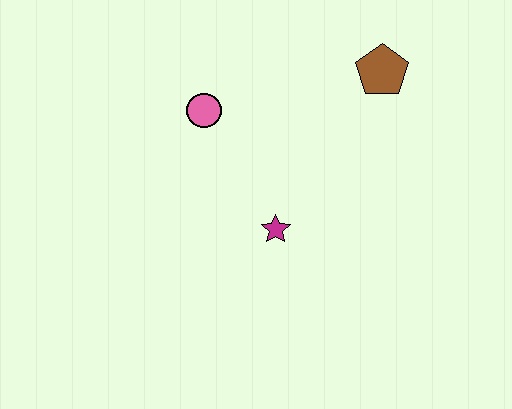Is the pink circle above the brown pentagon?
No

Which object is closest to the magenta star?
The pink circle is closest to the magenta star.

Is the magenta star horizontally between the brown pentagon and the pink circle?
Yes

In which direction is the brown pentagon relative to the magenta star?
The brown pentagon is above the magenta star.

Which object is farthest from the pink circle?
The brown pentagon is farthest from the pink circle.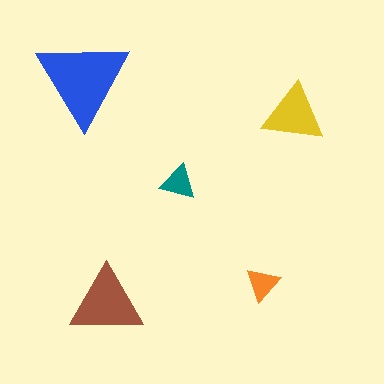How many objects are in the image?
There are 5 objects in the image.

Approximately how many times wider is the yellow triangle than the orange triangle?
About 2 times wider.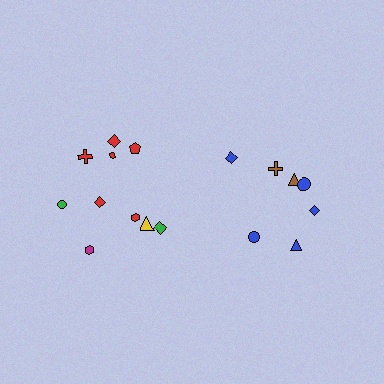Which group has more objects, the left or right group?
The left group.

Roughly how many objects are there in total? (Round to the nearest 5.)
Roughly 15 objects in total.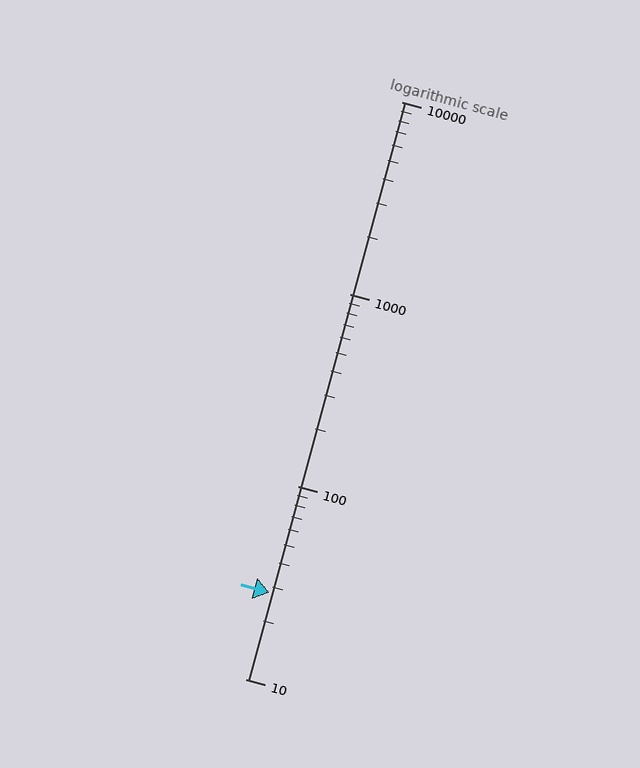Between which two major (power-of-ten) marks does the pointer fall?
The pointer is between 10 and 100.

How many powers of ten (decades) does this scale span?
The scale spans 3 decades, from 10 to 10000.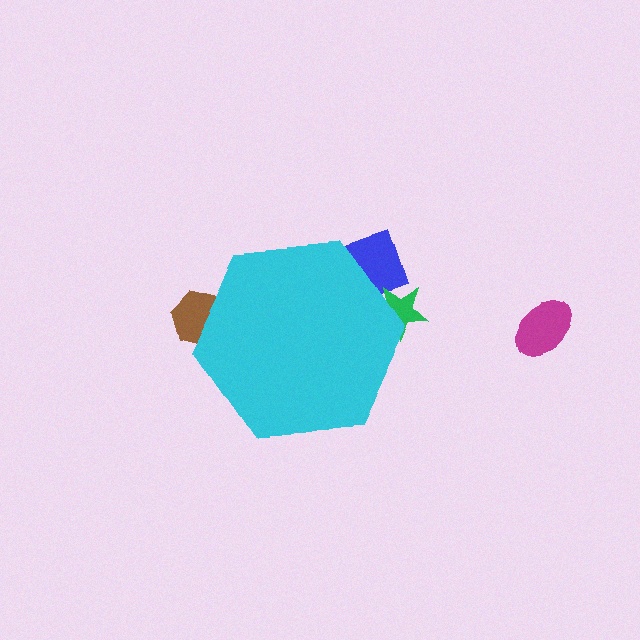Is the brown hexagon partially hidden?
Yes, the brown hexagon is partially hidden behind the cyan hexagon.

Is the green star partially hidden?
Yes, the green star is partially hidden behind the cyan hexagon.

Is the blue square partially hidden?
Yes, the blue square is partially hidden behind the cyan hexagon.